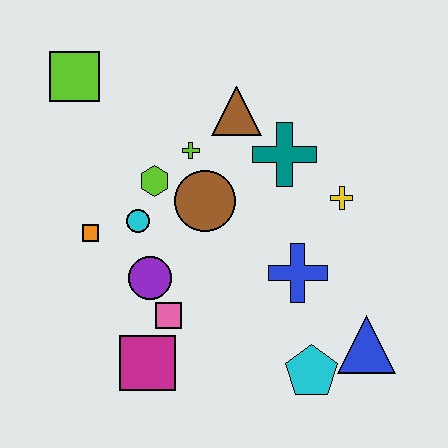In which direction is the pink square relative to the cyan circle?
The pink square is below the cyan circle.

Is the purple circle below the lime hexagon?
Yes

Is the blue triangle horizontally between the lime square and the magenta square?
No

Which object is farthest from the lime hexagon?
The blue triangle is farthest from the lime hexagon.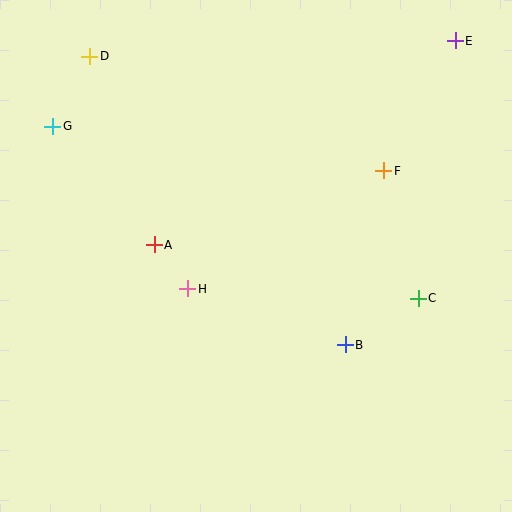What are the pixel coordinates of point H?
Point H is at (188, 289).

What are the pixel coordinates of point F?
Point F is at (384, 171).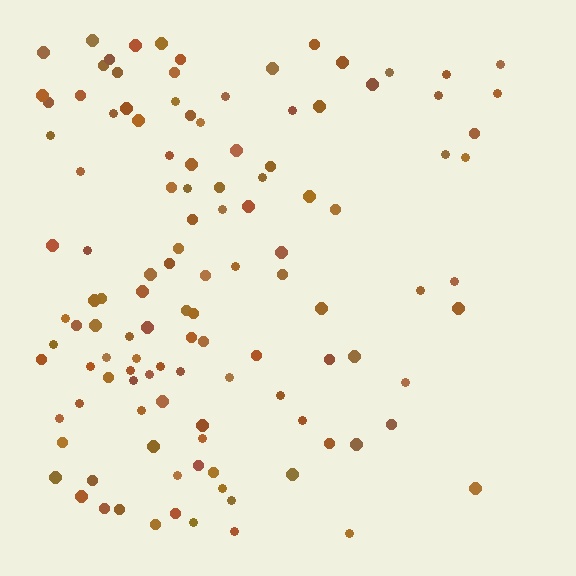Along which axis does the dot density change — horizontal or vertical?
Horizontal.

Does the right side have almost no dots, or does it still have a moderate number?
Still a moderate number, just noticeably fewer than the left.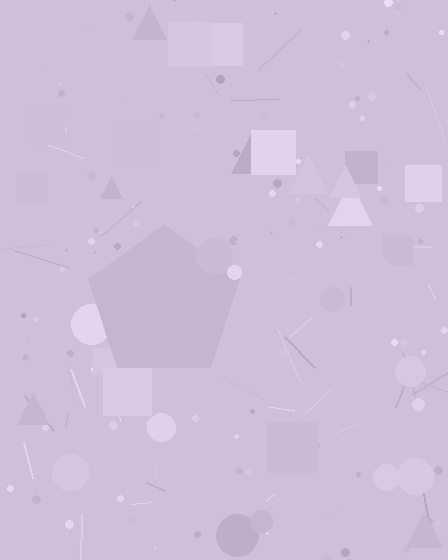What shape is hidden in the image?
A pentagon is hidden in the image.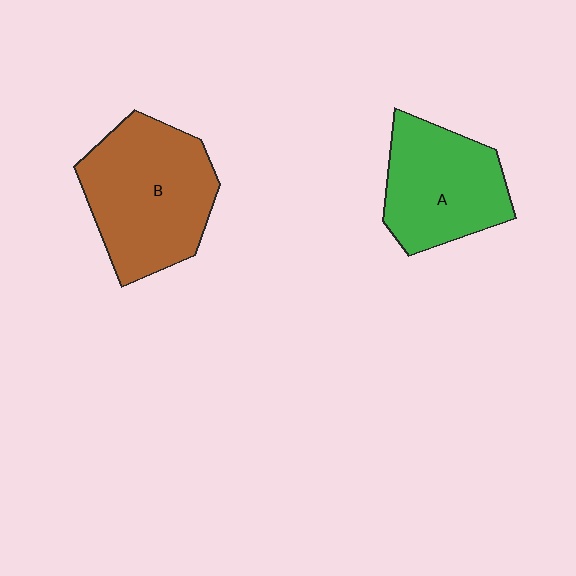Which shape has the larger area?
Shape B (brown).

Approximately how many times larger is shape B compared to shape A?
Approximately 1.3 times.